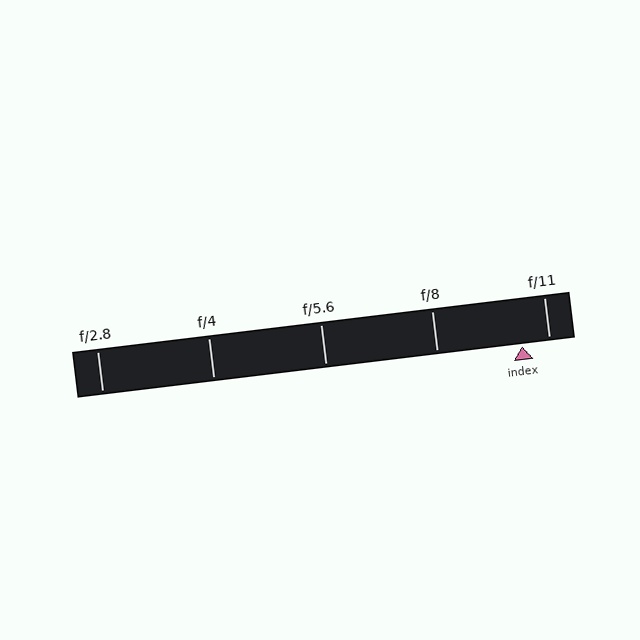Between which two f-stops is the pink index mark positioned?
The index mark is between f/8 and f/11.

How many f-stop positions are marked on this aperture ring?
There are 5 f-stop positions marked.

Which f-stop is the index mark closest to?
The index mark is closest to f/11.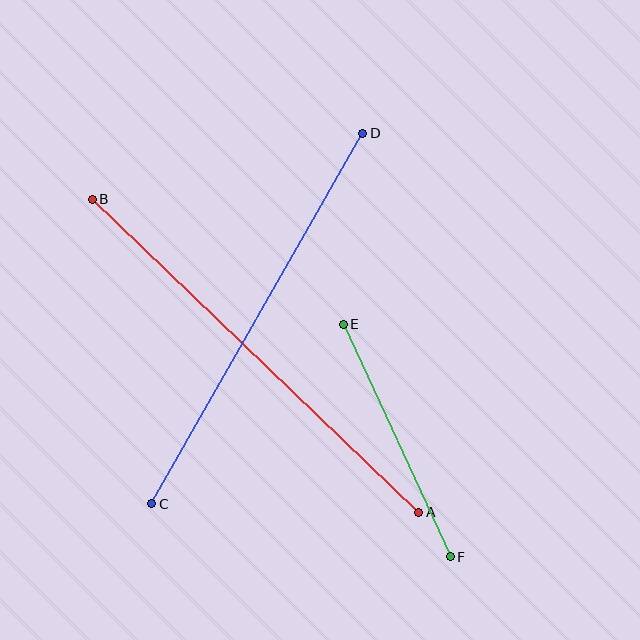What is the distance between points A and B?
The distance is approximately 452 pixels.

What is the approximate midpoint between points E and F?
The midpoint is at approximately (397, 441) pixels.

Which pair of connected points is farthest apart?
Points A and B are farthest apart.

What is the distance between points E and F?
The distance is approximately 256 pixels.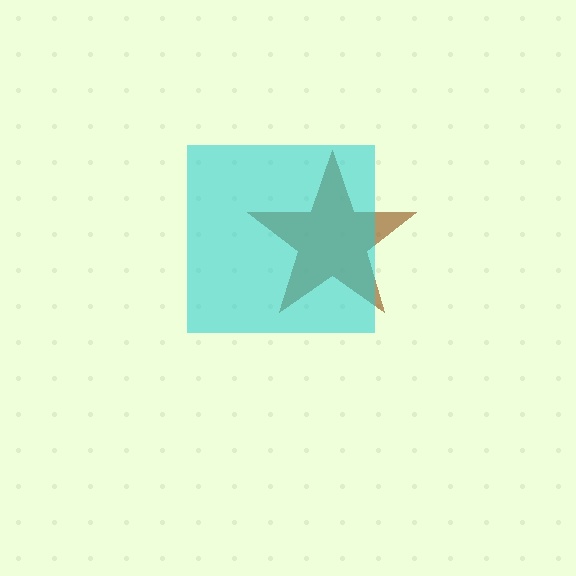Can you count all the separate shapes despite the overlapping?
Yes, there are 2 separate shapes.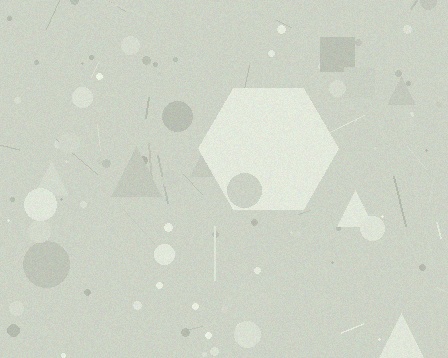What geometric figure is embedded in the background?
A hexagon is embedded in the background.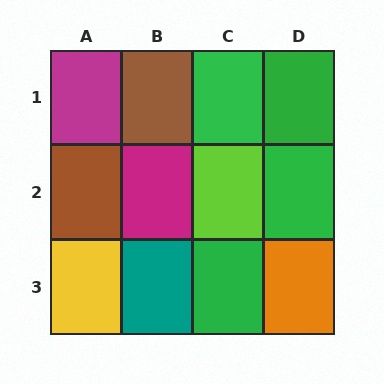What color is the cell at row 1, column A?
Magenta.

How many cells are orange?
1 cell is orange.